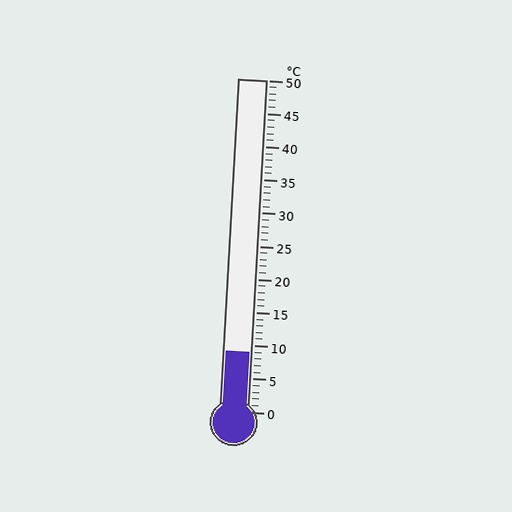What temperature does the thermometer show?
The thermometer shows approximately 9°C.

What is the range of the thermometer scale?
The thermometer scale ranges from 0°C to 50°C.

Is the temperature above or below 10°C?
The temperature is below 10°C.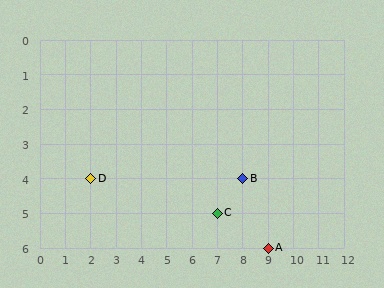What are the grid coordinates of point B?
Point B is at grid coordinates (8, 4).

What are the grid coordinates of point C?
Point C is at grid coordinates (7, 5).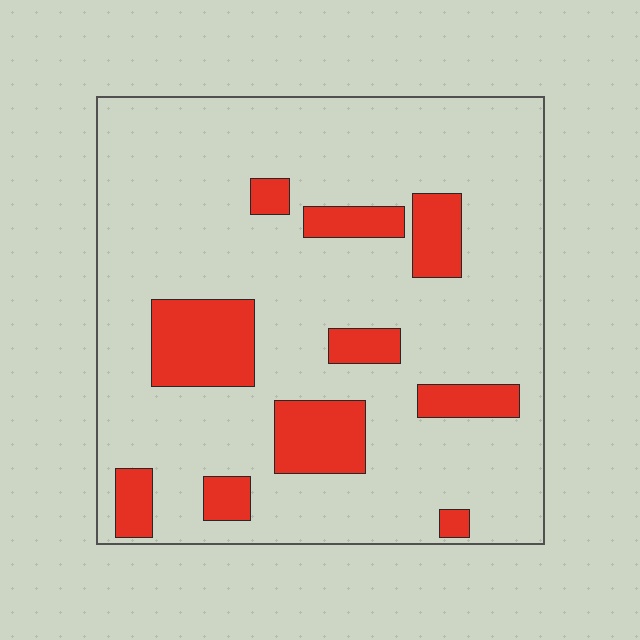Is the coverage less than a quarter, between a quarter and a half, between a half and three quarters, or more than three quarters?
Less than a quarter.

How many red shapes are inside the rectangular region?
10.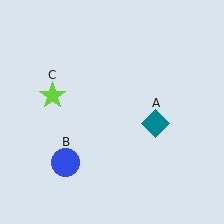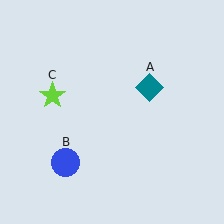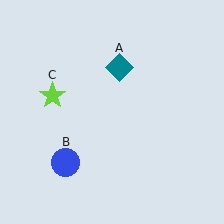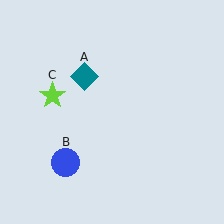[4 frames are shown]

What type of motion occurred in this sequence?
The teal diamond (object A) rotated counterclockwise around the center of the scene.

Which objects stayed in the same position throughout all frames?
Blue circle (object B) and lime star (object C) remained stationary.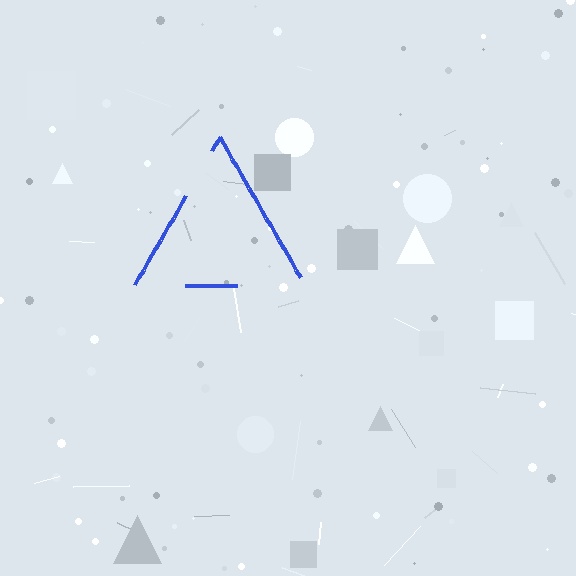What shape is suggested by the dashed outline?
The dashed outline suggests a triangle.